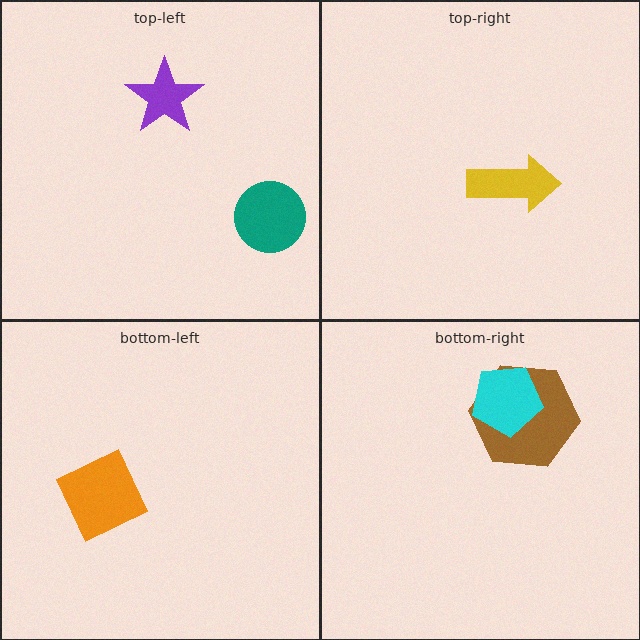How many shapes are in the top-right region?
1.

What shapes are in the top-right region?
The yellow arrow.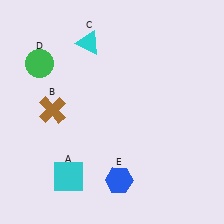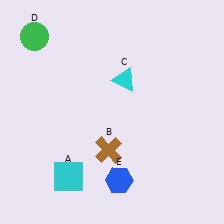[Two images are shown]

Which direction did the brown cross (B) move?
The brown cross (B) moved right.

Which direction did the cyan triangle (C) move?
The cyan triangle (C) moved down.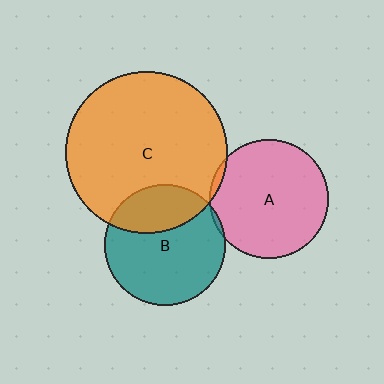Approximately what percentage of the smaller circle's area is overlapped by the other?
Approximately 5%.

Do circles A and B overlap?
Yes.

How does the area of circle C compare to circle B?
Approximately 1.8 times.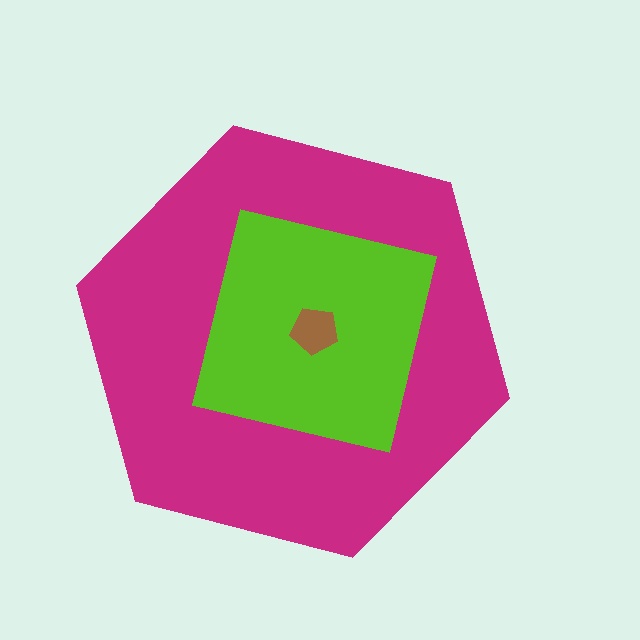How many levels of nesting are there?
3.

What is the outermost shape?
The magenta hexagon.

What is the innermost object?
The brown pentagon.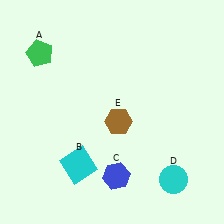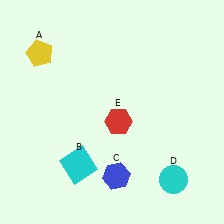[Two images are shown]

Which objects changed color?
A changed from green to yellow. E changed from brown to red.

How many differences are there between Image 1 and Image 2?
There are 2 differences between the two images.